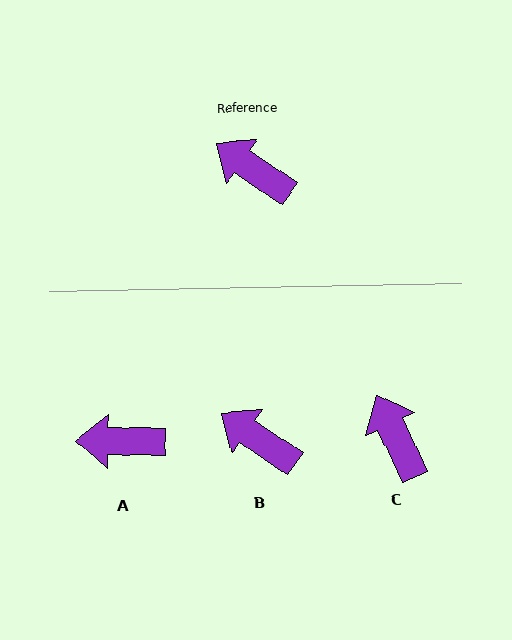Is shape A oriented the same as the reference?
No, it is off by about 33 degrees.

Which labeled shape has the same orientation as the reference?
B.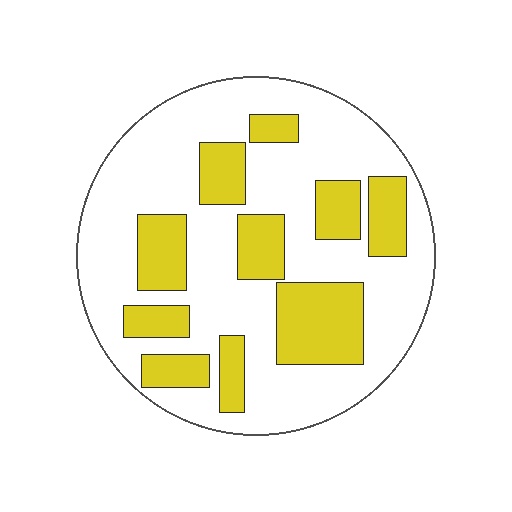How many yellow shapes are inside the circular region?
10.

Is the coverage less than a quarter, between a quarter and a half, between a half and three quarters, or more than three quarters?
Between a quarter and a half.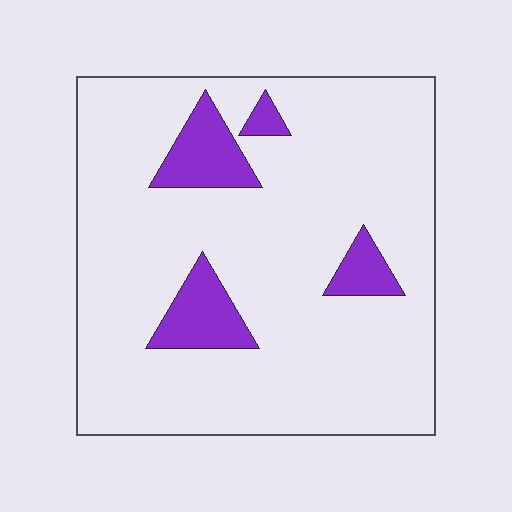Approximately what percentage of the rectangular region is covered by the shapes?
Approximately 10%.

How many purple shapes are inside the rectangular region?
4.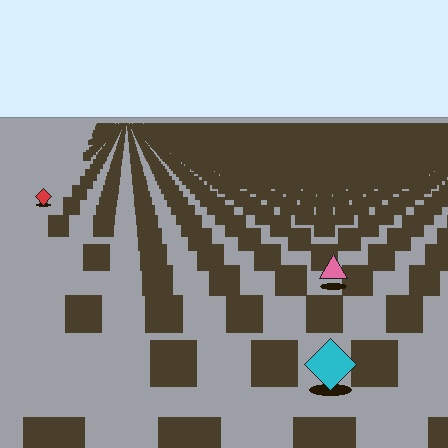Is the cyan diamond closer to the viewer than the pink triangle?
Yes. The cyan diamond is closer — you can tell from the texture gradient: the ground texture is coarser near it.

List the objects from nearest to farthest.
From nearest to farthest: the cyan diamond, the pink triangle, the red diamond.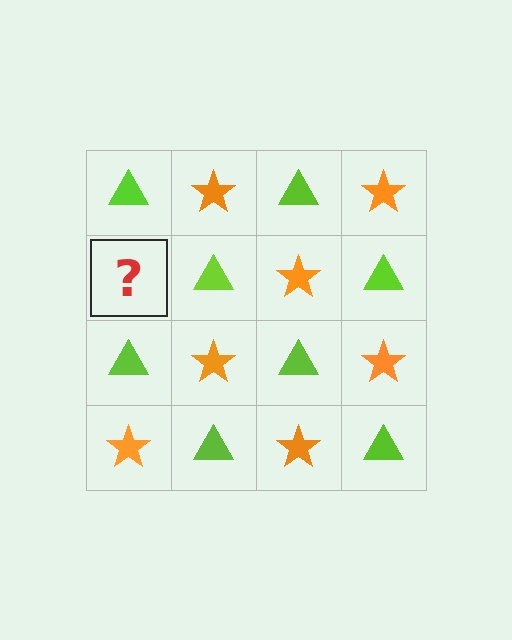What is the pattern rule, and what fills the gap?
The rule is that it alternates lime triangle and orange star in a checkerboard pattern. The gap should be filled with an orange star.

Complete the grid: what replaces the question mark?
The question mark should be replaced with an orange star.